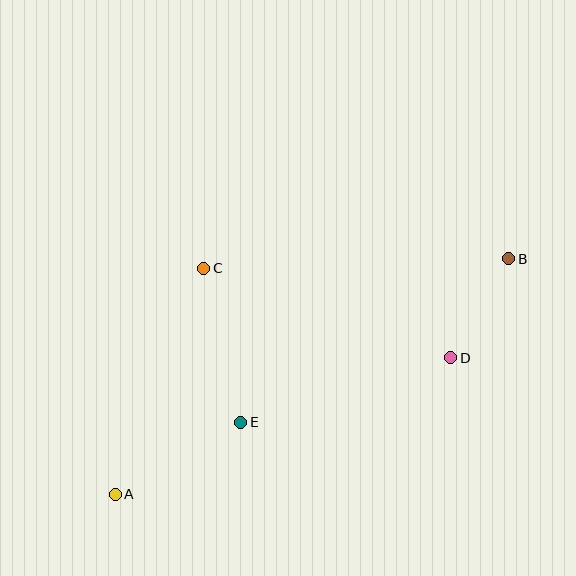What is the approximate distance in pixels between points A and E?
The distance between A and E is approximately 145 pixels.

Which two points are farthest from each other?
Points A and B are farthest from each other.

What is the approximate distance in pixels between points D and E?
The distance between D and E is approximately 220 pixels.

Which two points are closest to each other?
Points B and D are closest to each other.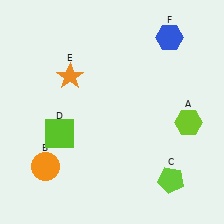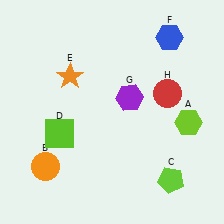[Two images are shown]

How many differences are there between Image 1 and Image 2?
There are 2 differences between the two images.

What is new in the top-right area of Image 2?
A red circle (H) was added in the top-right area of Image 2.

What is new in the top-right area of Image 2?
A purple hexagon (G) was added in the top-right area of Image 2.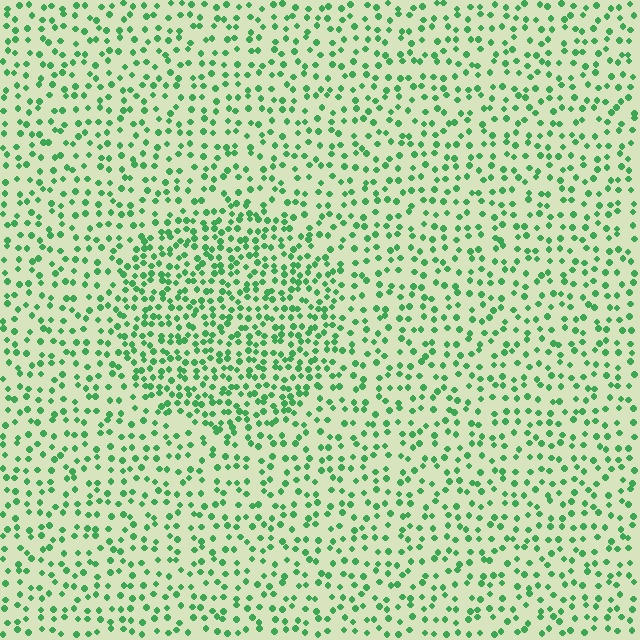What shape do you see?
I see a circle.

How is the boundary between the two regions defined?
The boundary is defined by a change in element density (approximately 1.8x ratio). All elements are the same color, size, and shape.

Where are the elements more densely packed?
The elements are more densely packed inside the circle boundary.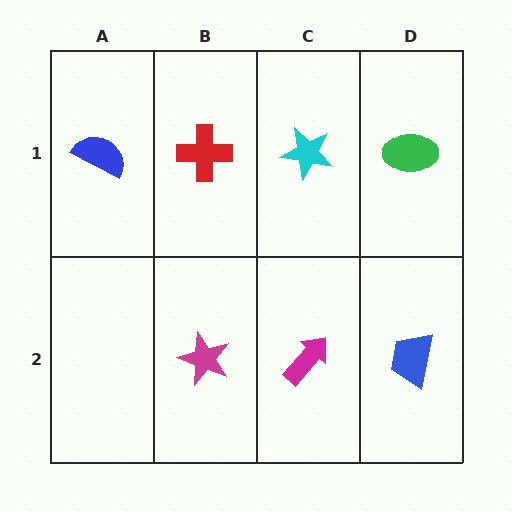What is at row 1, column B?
A red cross.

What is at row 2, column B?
A magenta star.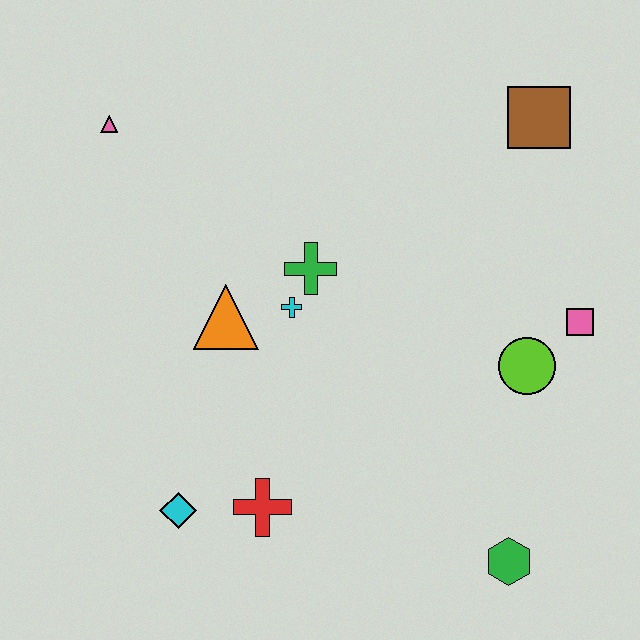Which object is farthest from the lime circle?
The pink triangle is farthest from the lime circle.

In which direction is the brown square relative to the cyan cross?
The brown square is to the right of the cyan cross.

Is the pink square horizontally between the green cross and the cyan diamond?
No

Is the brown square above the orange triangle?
Yes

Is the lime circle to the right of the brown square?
No